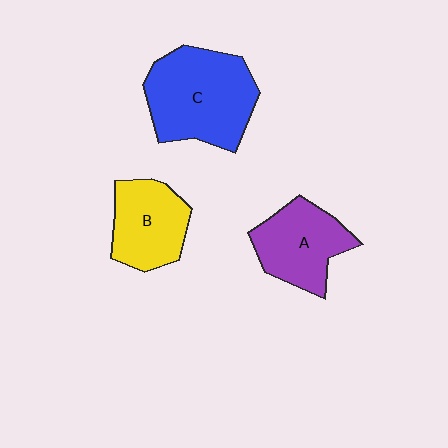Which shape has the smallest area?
Shape B (yellow).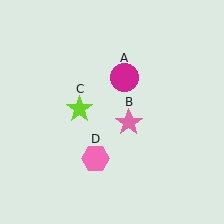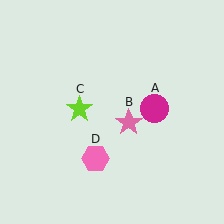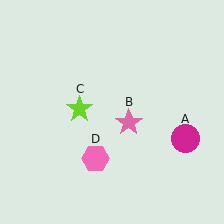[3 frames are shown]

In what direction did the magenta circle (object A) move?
The magenta circle (object A) moved down and to the right.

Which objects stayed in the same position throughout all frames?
Pink star (object B) and lime star (object C) and pink hexagon (object D) remained stationary.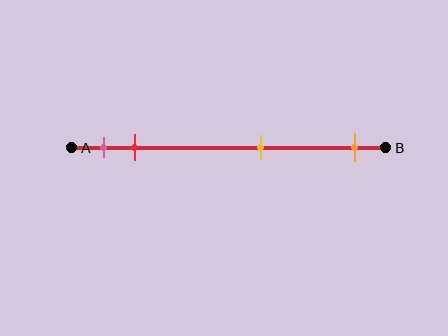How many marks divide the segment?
There are 4 marks dividing the segment.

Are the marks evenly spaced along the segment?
No, the marks are not evenly spaced.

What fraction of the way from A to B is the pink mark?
The pink mark is approximately 10% (0.1) of the way from A to B.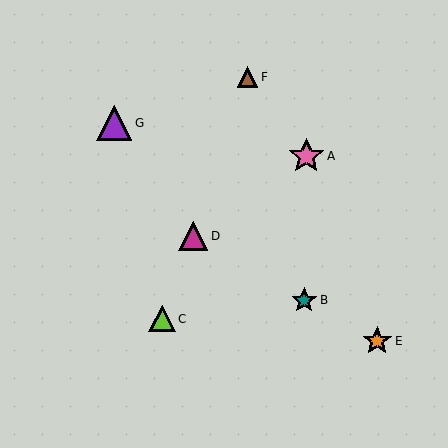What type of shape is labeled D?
Shape D is a magenta triangle.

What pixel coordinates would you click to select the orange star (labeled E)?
Click at (377, 341) to select the orange star E.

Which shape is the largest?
The pink star (labeled A) is the largest.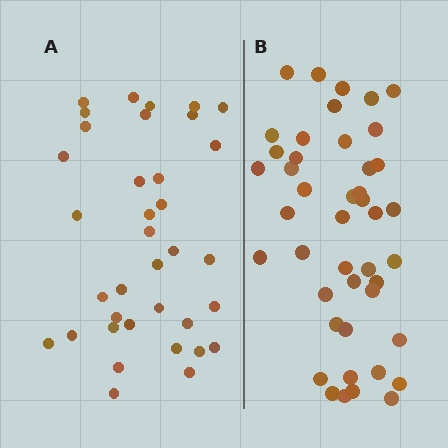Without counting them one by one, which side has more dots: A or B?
Region B (the right region) has more dots.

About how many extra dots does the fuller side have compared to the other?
Region B has roughly 8 or so more dots than region A.